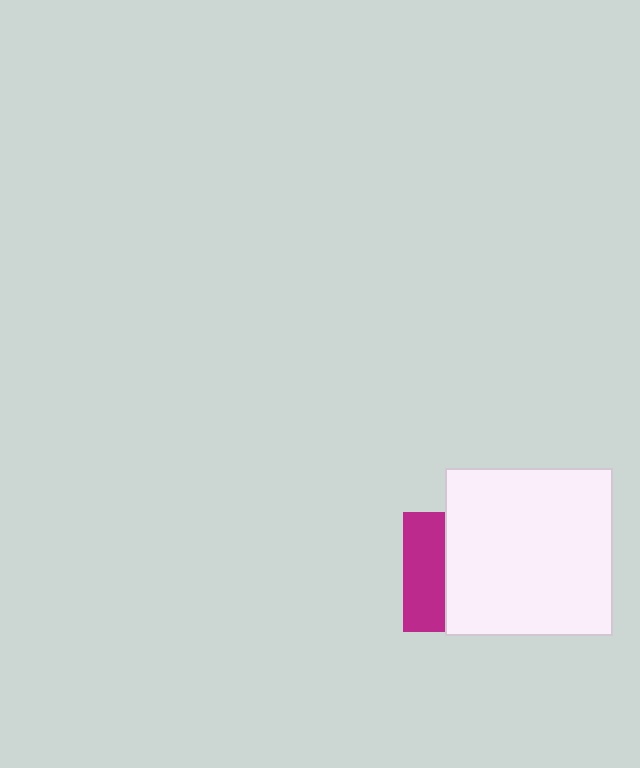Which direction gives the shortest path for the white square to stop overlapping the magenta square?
Moving right gives the shortest separation.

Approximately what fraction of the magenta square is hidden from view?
Roughly 65% of the magenta square is hidden behind the white square.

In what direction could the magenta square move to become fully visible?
The magenta square could move left. That would shift it out from behind the white square entirely.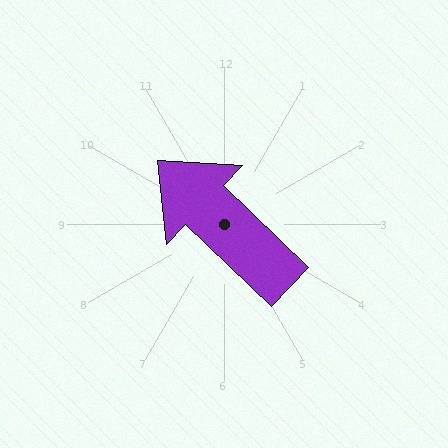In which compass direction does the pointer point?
Northwest.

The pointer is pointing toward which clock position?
Roughly 10 o'clock.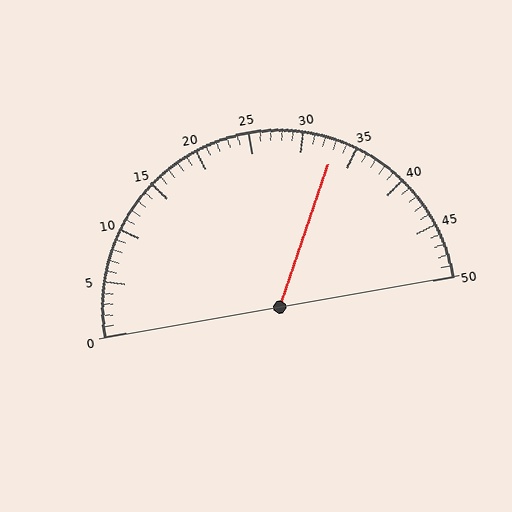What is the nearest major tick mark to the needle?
The nearest major tick mark is 35.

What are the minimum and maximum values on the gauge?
The gauge ranges from 0 to 50.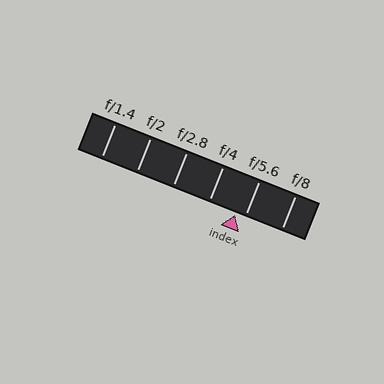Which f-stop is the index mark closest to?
The index mark is closest to f/5.6.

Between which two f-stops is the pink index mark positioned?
The index mark is between f/4 and f/5.6.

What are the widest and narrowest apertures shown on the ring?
The widest aperture shown is f/1.4 and the narrowest is f/8.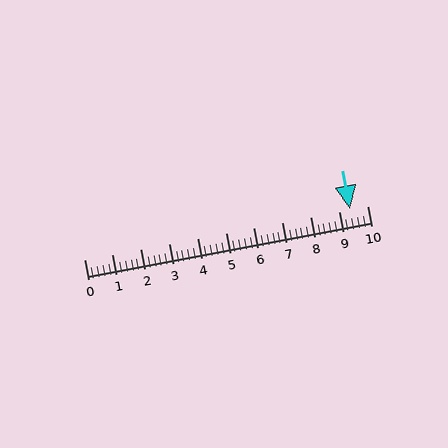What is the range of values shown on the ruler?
The ruler shows values from 0 to 10.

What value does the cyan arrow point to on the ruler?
The cyan arrow points to approximately 9.4.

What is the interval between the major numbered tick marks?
The major tick marks are spaced 1 units apart.